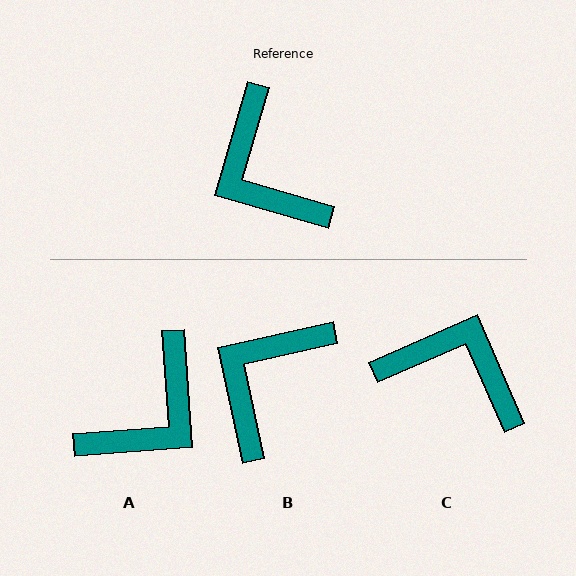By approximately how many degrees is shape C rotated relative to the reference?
Approximately 140 degrees clockwise.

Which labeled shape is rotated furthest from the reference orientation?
C, about 140 degrees away.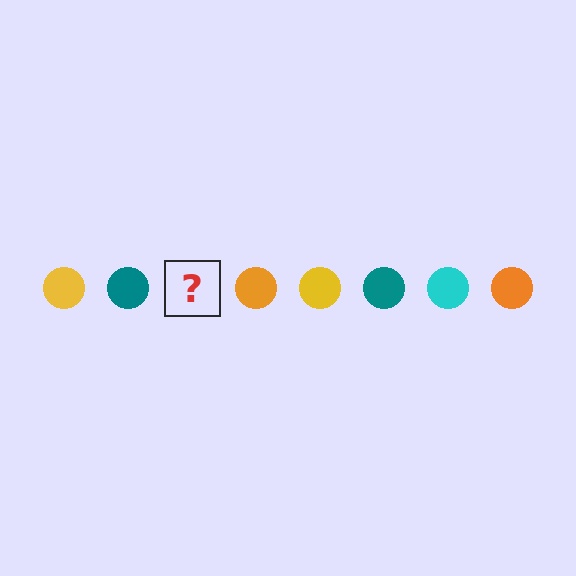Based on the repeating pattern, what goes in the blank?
The blank should be a cyan circle.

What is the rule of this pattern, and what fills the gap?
The rule is that the pattern cycles through yellow, teal, cyan, orange circles. The gap should be filled with a cyan circle.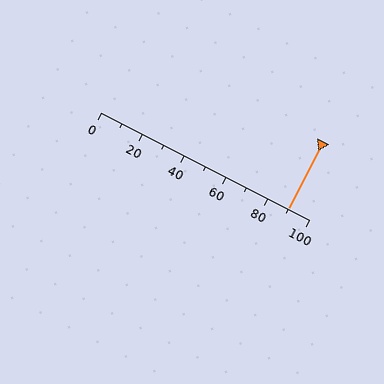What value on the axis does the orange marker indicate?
The marker indicates approximately 90.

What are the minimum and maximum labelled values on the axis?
The axis runs from 0 to 100.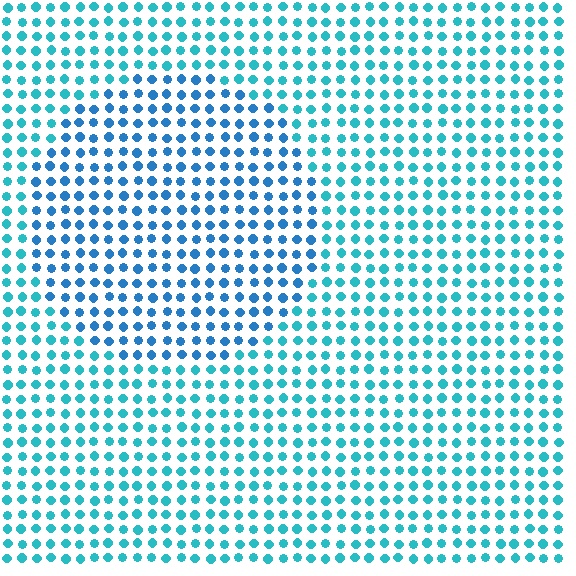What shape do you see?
I see a circle.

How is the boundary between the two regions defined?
The boundary is defined purely by a slight shift in hue (about 25 degrees). Spacing, size, and orientation are identical on both sides.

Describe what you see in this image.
The image is filled with small cyan elements in a uniform arrangement. A circle-shaped region is visible where the elements are tinted to a slightly different hue, forming a subtle color boundary.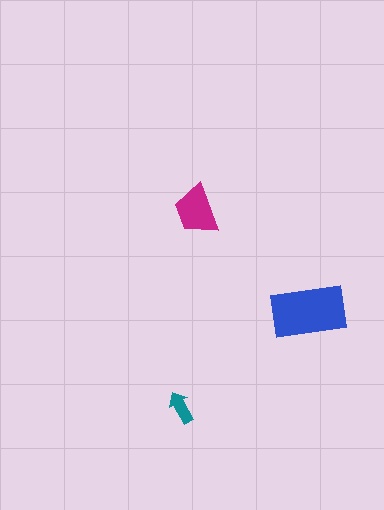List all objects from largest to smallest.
The blue rectangle, the magenta trapezoid, the teal arrow.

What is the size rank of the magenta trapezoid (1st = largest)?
2nd.